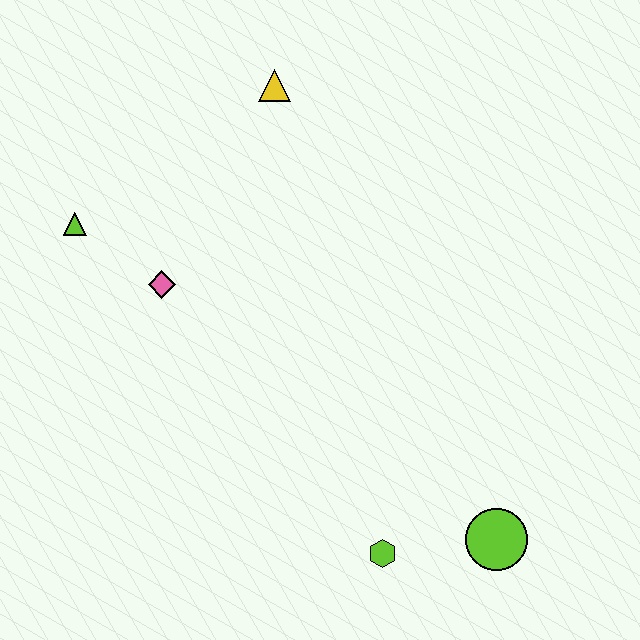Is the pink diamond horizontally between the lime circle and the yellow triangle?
No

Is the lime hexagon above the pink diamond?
No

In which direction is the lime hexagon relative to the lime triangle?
The lime hexagon is below the lime triangle.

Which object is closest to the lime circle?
The lime hexagon is closest to the lime circle.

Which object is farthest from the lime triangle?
The lime circle is farthest from the lime triangle.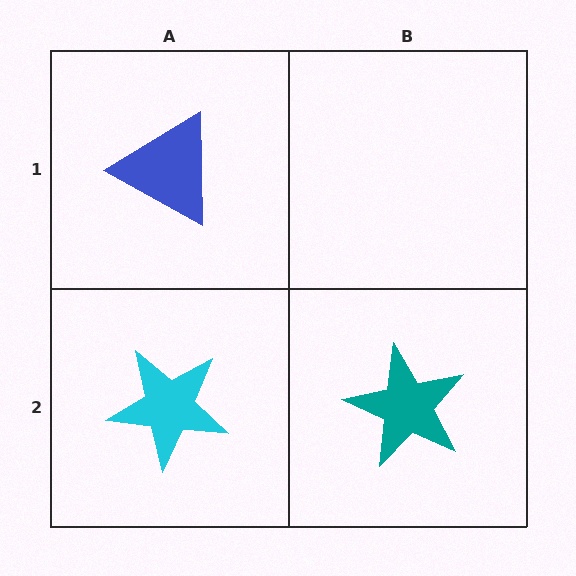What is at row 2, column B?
A teal star.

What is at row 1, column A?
A blue triangle.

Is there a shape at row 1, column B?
No, that cell is empty.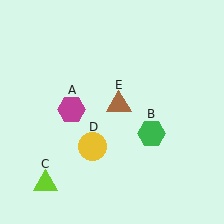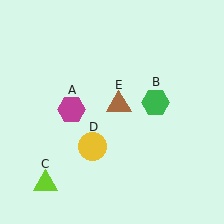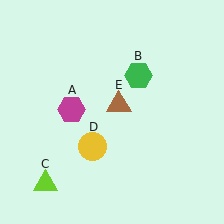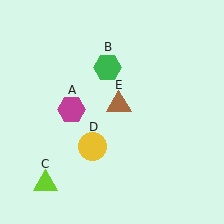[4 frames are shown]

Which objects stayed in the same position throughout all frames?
Magenta hexagon (object A) and lime triangle (object C) and yellow circle (object D) and brown triangle (object E) remained stationary.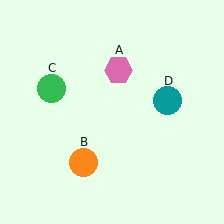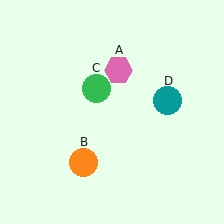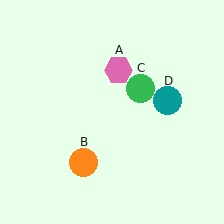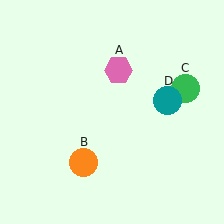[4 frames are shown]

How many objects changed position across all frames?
1 object changed position: green circle (object C).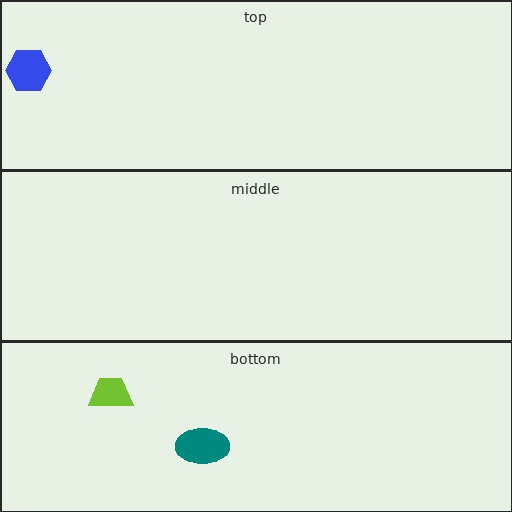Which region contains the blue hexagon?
The top region.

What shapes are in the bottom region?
The teal ellipse, the lime trapezoid.